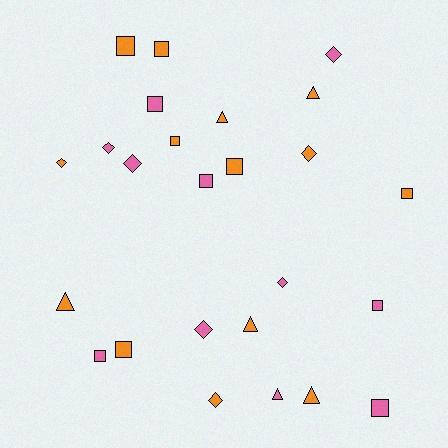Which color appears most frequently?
Orange, with 14 objects.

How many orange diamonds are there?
There are 3 orange diamonds.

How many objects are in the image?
There are 25 objects.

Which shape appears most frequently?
Square, with 11 objects.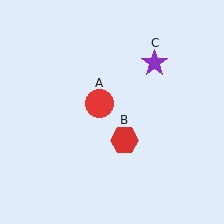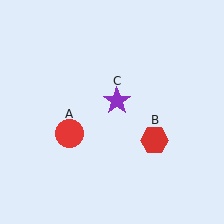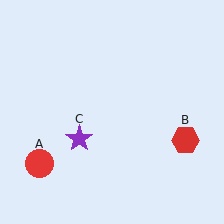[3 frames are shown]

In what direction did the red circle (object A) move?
The red circle (object A) moved down and to the left.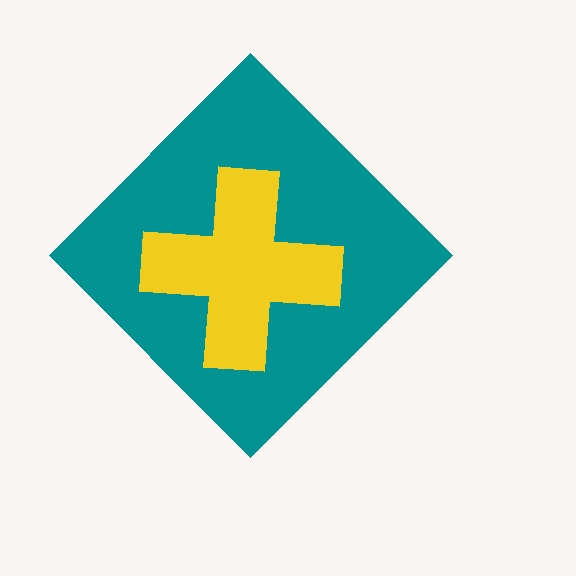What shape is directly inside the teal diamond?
The yellow cross.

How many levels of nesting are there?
2.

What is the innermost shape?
The yellow cross.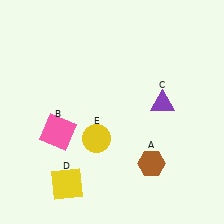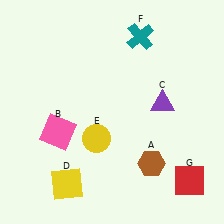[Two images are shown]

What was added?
A teal cross (F), a red square (G) were added in Image 2.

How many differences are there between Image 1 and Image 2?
There are 2 differences between the two images.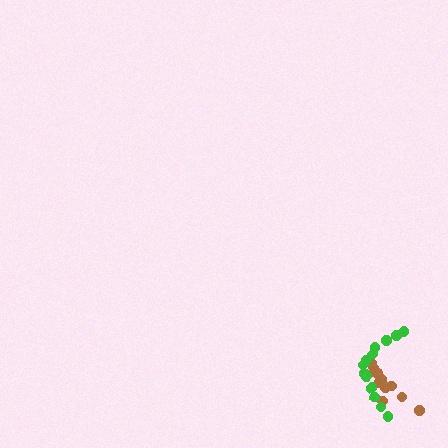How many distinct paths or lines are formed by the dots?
There are 2 distinct paths.